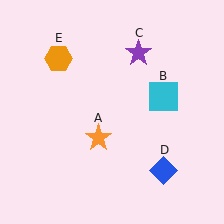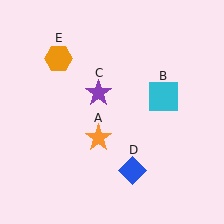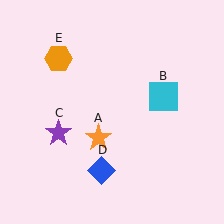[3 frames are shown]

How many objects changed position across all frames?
2 objects changed position: purple star (object C), blue diamond (object D).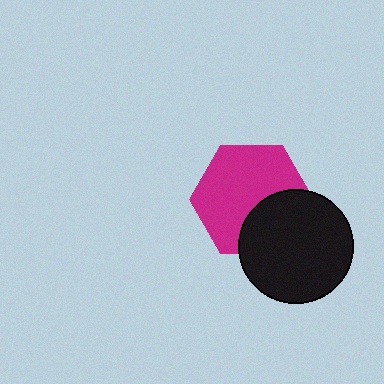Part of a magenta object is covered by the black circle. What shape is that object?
It is a hexagon.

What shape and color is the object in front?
The object in front is a black circle.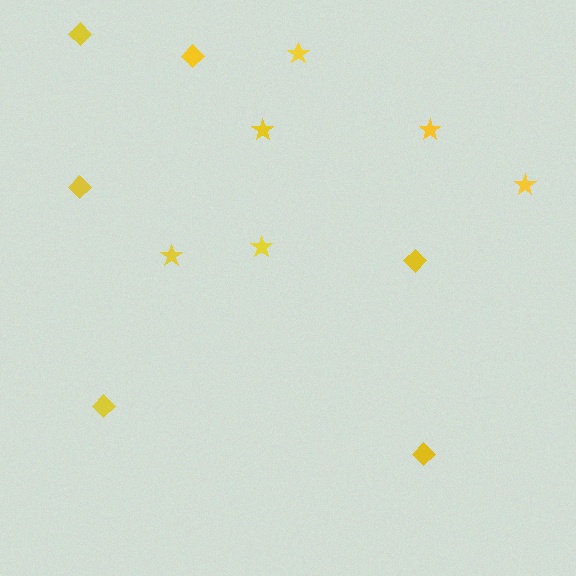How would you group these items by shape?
There are 2 groups: one group of diamonds (6) and one group of stars (6).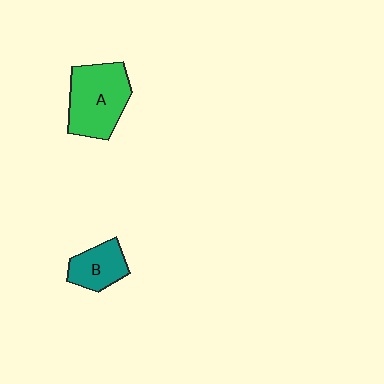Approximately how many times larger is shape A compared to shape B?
Approximately 1.8 times.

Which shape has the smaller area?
Shape B (teal).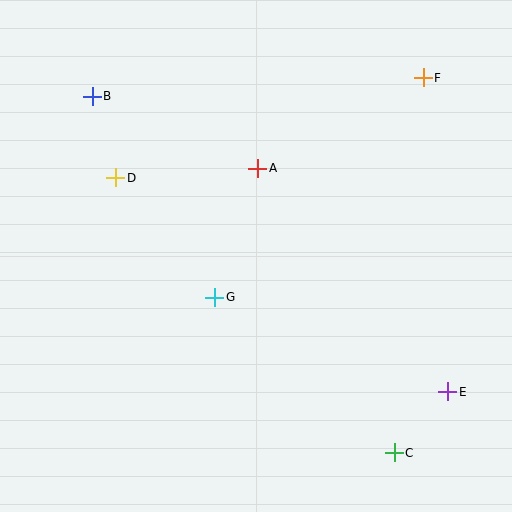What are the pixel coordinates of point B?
Point B is at (92, 96).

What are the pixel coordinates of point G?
Point G is at (215, 297).